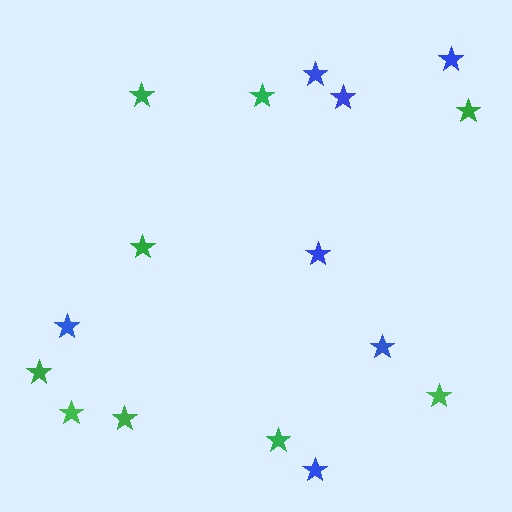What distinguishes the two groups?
There are 2 groups: one group of green stars (9) and one group of blue stars (7).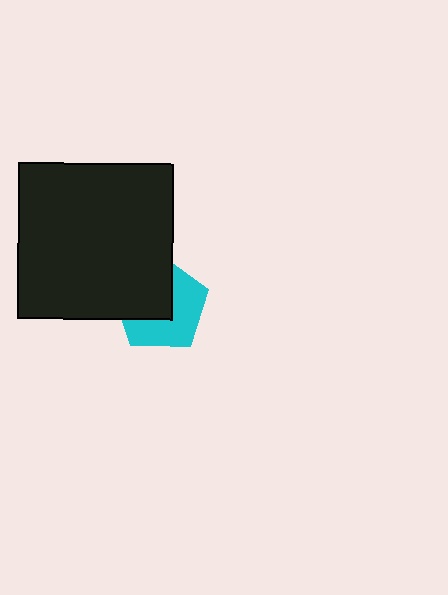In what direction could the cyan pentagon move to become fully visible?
The cyan pentagon could move toward the lower-right. That would shift it out from behind the black square entirely.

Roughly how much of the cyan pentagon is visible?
About half of it is visible (roughly 51%).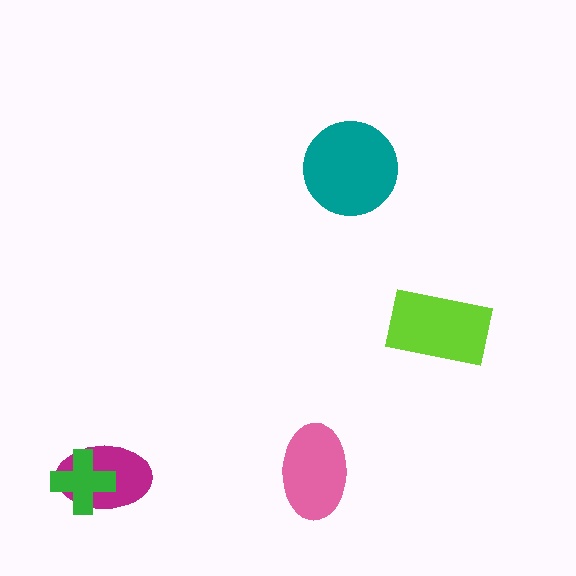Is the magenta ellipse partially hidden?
Yes, it is partially covered by another shape.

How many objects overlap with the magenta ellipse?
1 object overlaps with the magenta ellipse.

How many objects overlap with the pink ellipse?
0 objects overlap with the pink ellipse.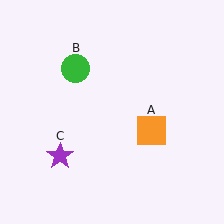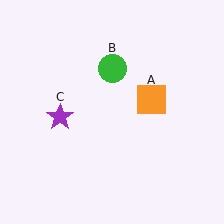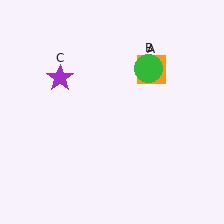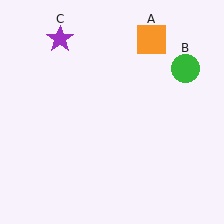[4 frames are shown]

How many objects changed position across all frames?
3 objects changed position: orange square (object A), green circle (object B), purple star (object C).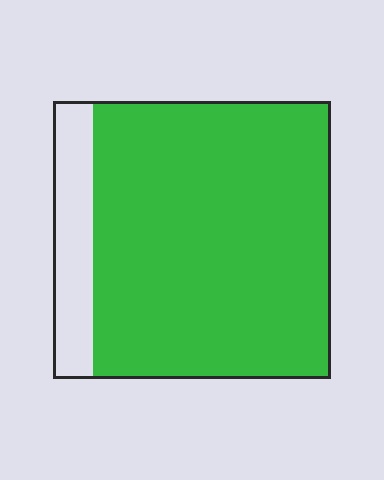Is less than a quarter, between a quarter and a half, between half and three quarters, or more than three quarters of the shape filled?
More than three quarters.